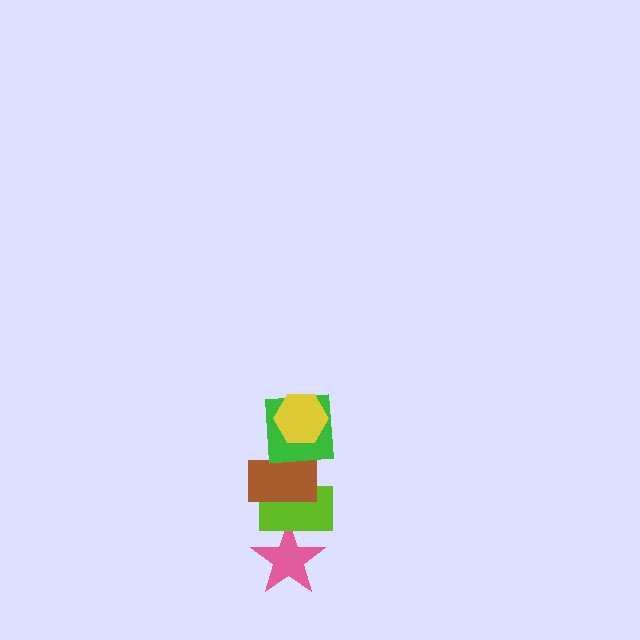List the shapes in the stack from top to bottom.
From top to bottom: the yellow hexagon, the green square, the brown rectangle, the lime rectangle, the pink star.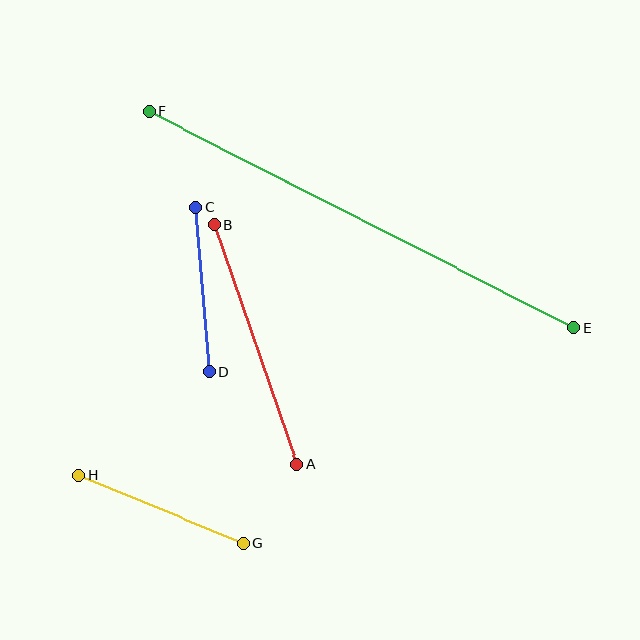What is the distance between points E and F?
The distance is approximately 476 pixels.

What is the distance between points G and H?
The distance is approximately 177 pixels.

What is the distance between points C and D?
The distance is approximately 165 pixels.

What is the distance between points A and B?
The distance is approximately 254 pixels.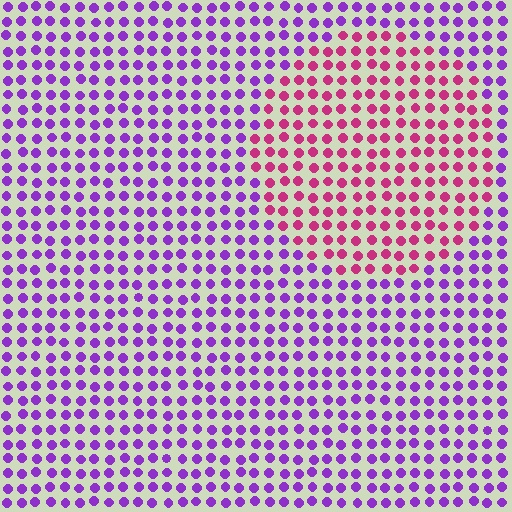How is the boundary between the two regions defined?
The boundary is defined purely by a slight shift in hue (about 51 degrees). Spacing, size, and orientation are identical on both sides.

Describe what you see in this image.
The image is filled with small purple elements in a uniform arrangement. A circle-shaped region is visible where the elements are tinted to a slightly different hue, forming a subtle color boundary.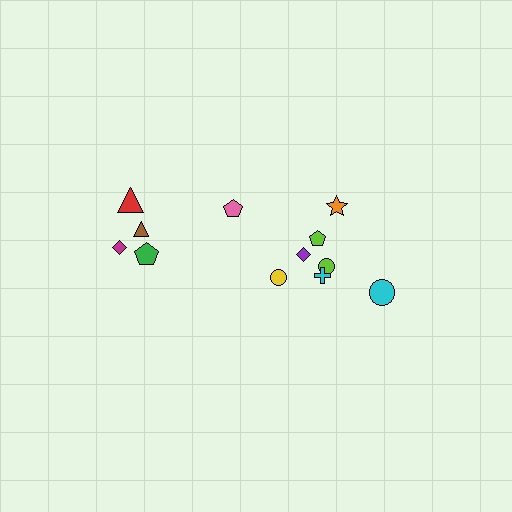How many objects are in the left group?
There are 5 objects.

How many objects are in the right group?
There are 7 objects.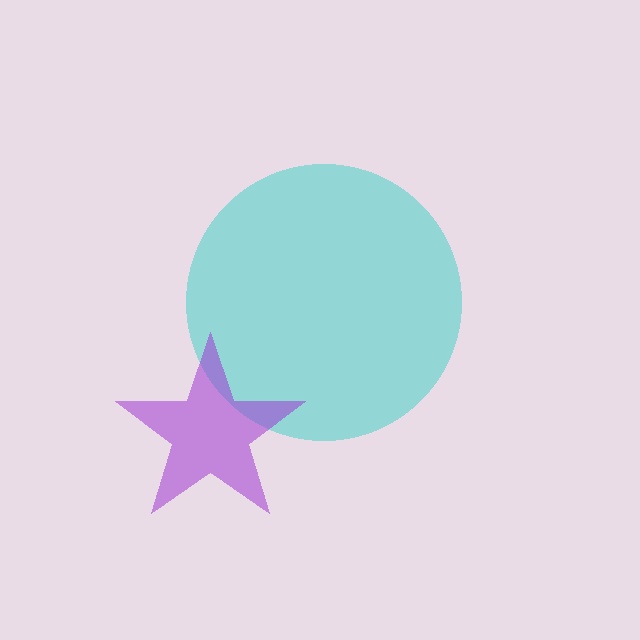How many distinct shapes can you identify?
There are 2 distinct shapes: a cyan circle, a purple star.